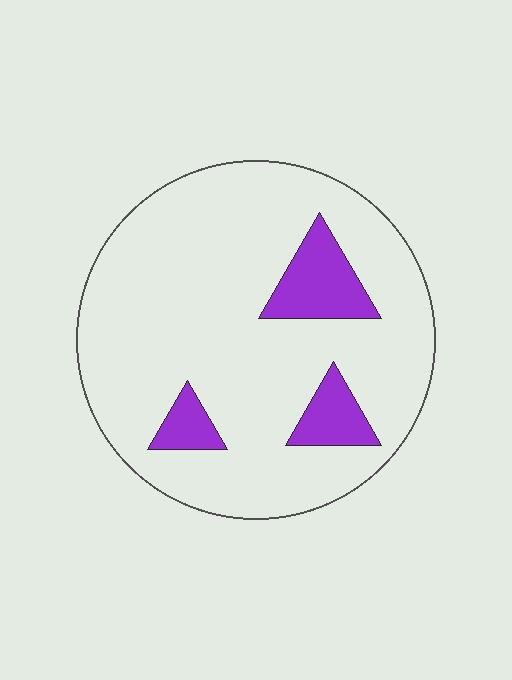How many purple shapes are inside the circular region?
3.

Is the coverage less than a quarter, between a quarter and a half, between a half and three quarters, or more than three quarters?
Less than a quarter.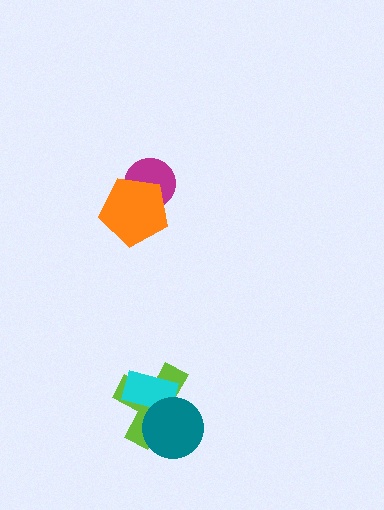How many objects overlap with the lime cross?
2 objects overlap with the lime cross.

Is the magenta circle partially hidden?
Yes, it is partially covered by another shape.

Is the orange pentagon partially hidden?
No, no other shape covers it.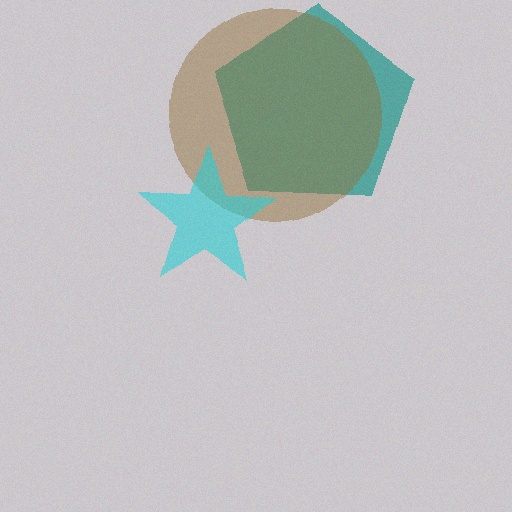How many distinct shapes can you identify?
There are 3 distinct shapes: a teal pentagon, a brown circle, a cyan star.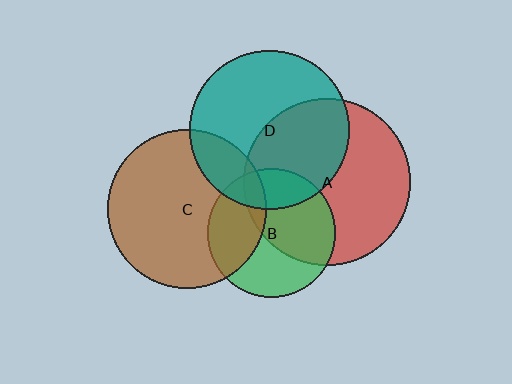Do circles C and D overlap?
Yes.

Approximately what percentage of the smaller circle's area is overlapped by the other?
Approximately 15%.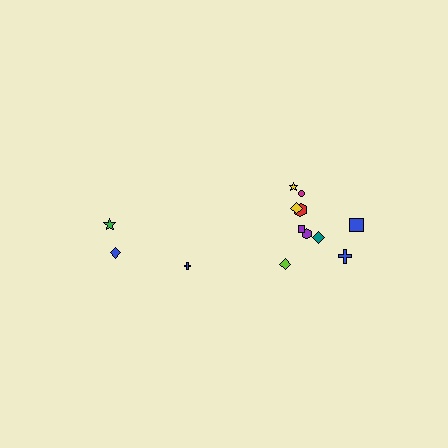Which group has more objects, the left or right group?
The right group.